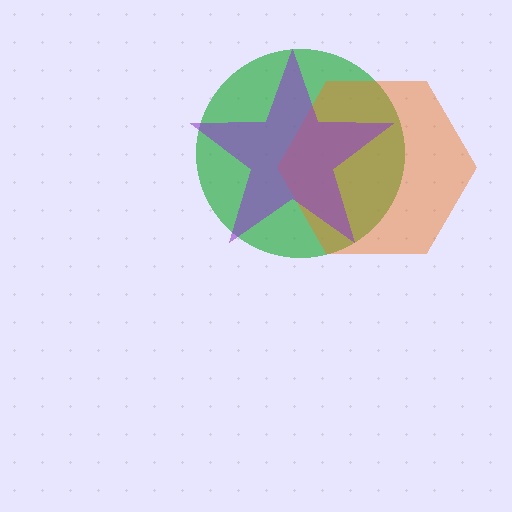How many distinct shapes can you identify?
There are 3 distinct shapes: a green circle, an orange hexagon, a purple star.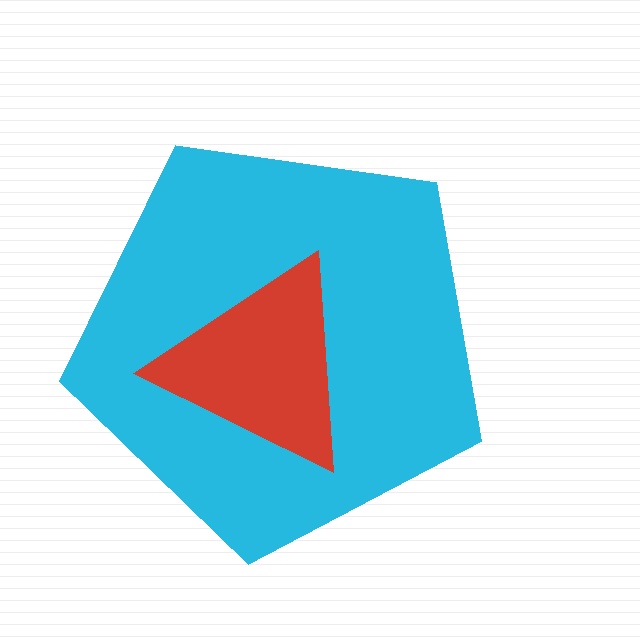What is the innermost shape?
The red triangle.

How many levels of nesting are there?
2.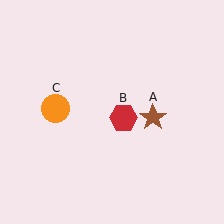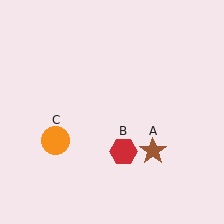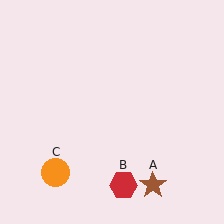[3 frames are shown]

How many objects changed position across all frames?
3 objects changed position: brown star (object A), red hexagon (object B), orange circle (object C).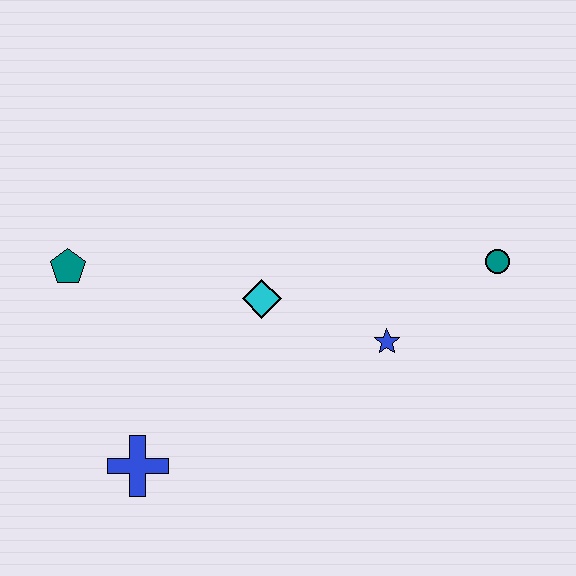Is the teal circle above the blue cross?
Yes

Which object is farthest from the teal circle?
The teal pentagon is farthest from the teal circle.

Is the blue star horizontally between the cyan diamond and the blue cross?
No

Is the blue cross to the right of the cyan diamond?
No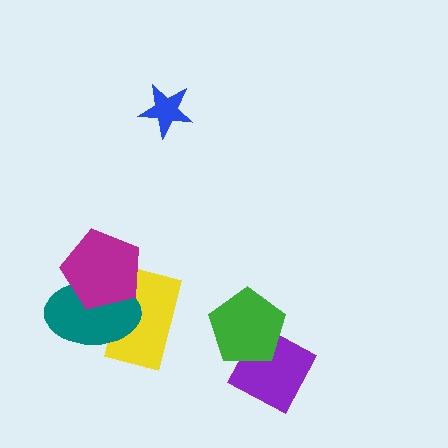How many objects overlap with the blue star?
0 objects overlap with the blue star.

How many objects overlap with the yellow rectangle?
2 objects overlap with the yellow rectangle.